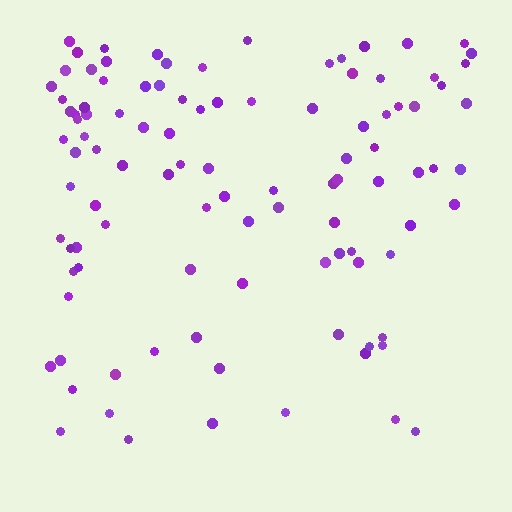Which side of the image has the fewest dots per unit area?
The bottom.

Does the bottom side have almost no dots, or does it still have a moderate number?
Still a moderate number, just noticeably fewer than the top.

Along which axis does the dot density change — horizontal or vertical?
Vertical.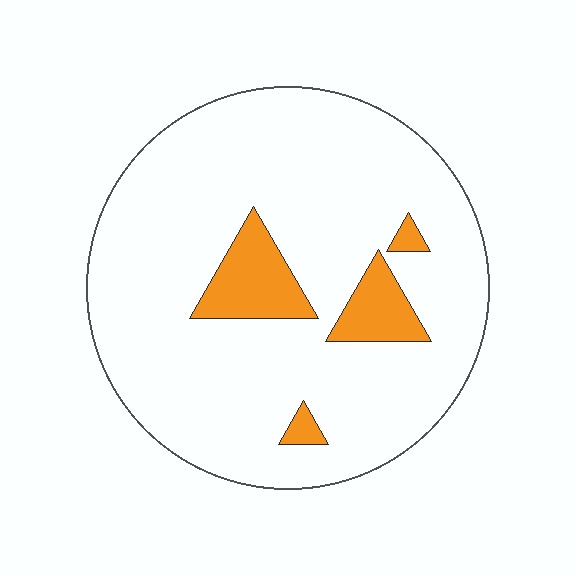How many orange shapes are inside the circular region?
4.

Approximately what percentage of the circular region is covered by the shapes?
Approximately 10%.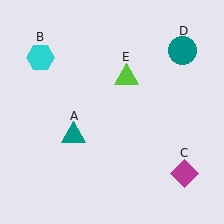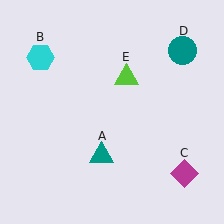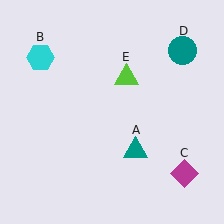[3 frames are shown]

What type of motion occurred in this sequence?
The teal triangle (object A) rotated counterclockwise around the center of the scene.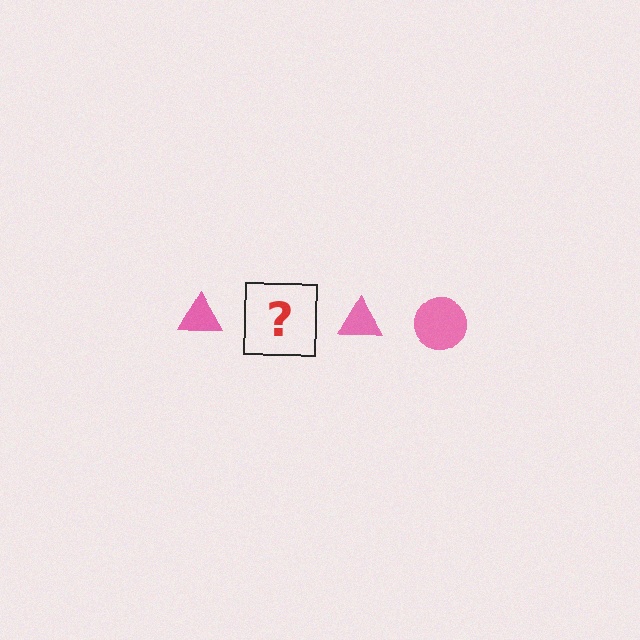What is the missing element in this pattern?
The missing element is a pink circle.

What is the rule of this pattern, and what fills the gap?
The rule is that the pattern cycles through triangle, circle shapes in pink. The gap should be filled with a pink circle.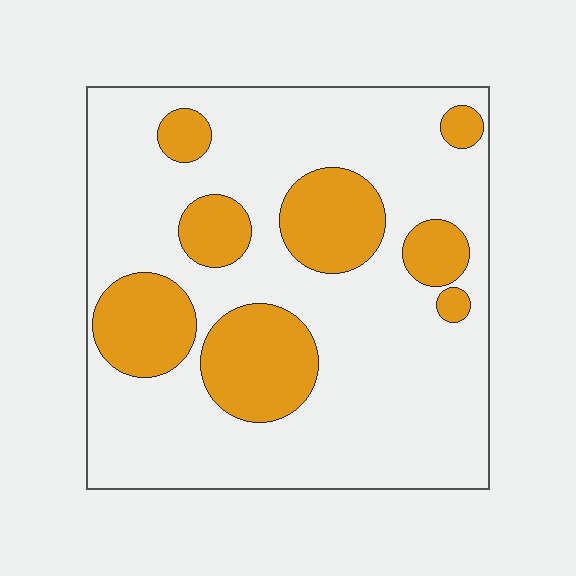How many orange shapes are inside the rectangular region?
8.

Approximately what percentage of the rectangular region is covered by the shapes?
Approximately 25%.